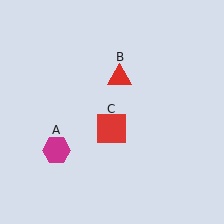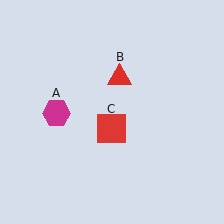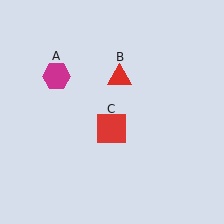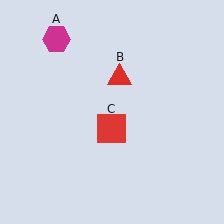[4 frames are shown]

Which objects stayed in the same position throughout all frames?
Red triangle (object B) and red square (object C) remained stationary.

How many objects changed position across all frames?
1 object changed position: magenta hexagon (object A).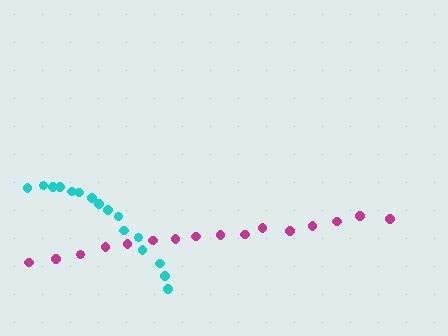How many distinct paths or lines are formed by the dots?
There are 2 distinct paths.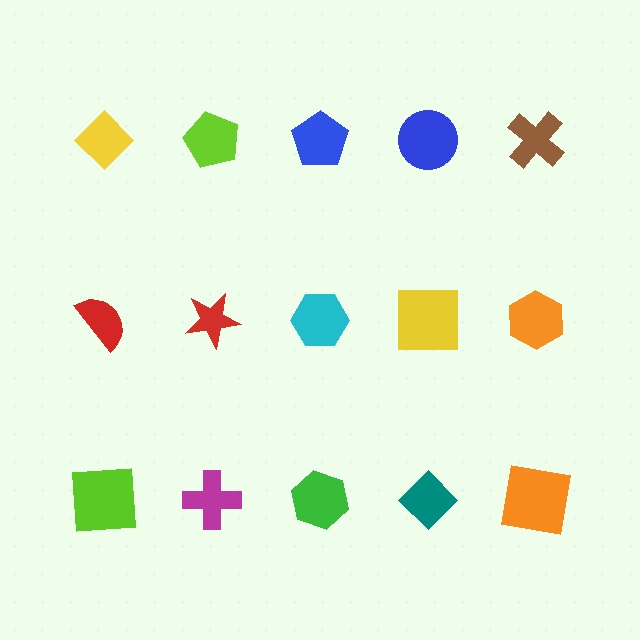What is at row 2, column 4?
A yellow square.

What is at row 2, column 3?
A cyan hexagon.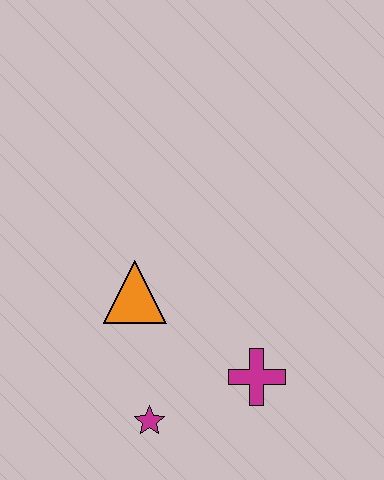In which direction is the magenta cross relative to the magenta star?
The magenta cross is to the right of the magenta star.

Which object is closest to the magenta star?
The magenta cross is closest to the magenta star.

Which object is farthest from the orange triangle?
The magenta cross is farthest from the orange triangle.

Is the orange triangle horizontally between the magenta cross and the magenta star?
No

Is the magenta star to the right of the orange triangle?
Yes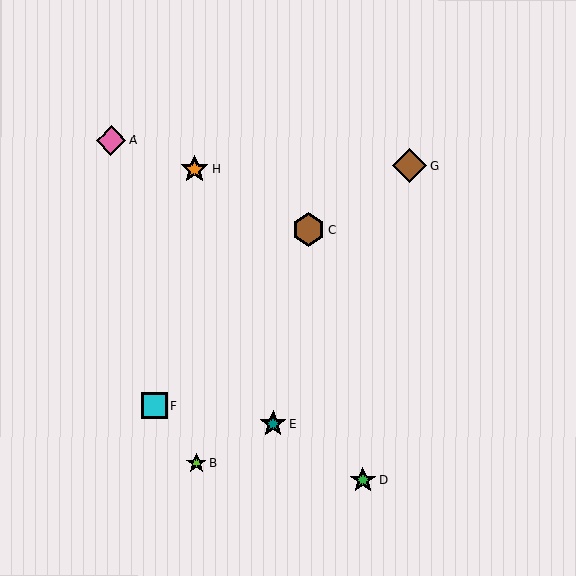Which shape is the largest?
The brown diamond (labeled G) is the largest.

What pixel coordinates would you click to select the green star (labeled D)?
Click at (363, 480) to select the green star D.